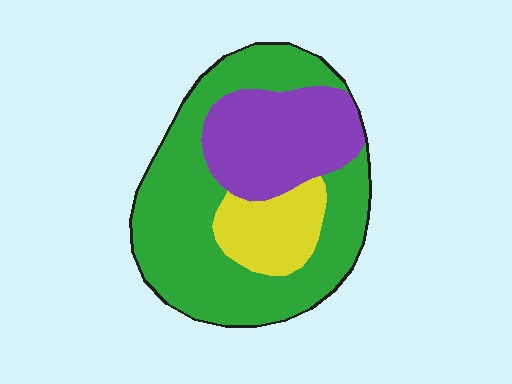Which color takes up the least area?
Yellow, at roughly 15%.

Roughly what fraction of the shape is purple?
Purple covers 28% of the shape.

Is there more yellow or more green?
Green.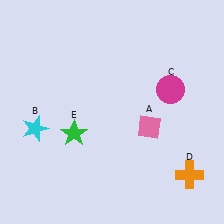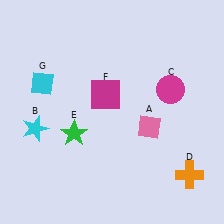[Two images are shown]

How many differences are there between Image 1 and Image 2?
There are 2 differences between the two images.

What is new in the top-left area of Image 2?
A cyan diamond (G) was added in the top-left area of Image 2.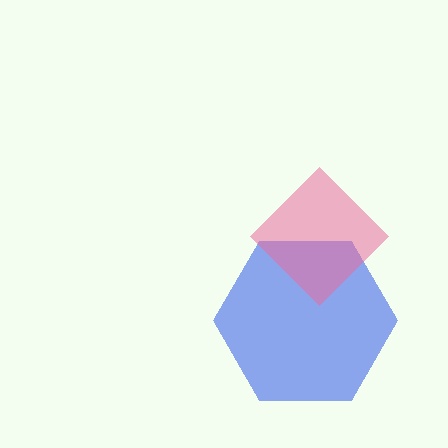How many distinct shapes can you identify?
There are 2 distinct shapes: a blue hexagon, a pink diamond.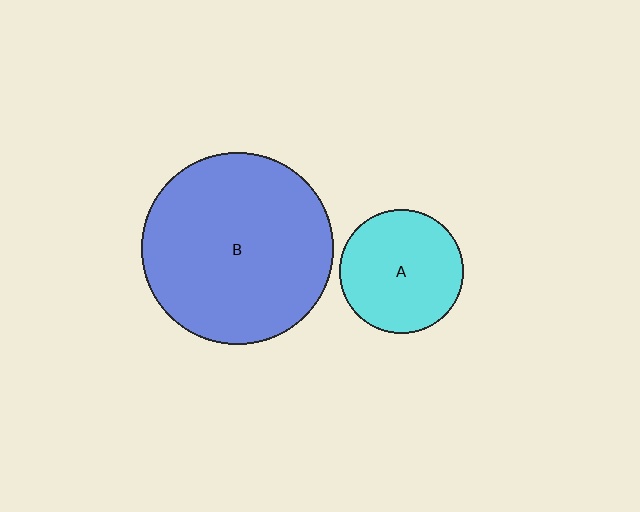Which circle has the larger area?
Circle B (blue).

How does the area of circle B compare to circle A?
Approximately 2.4 times.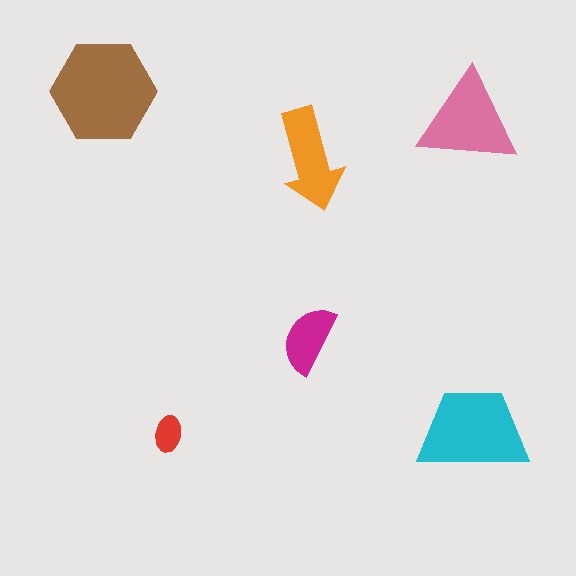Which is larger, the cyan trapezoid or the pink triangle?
The cyan trapezoid.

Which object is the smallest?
The red ellipse.